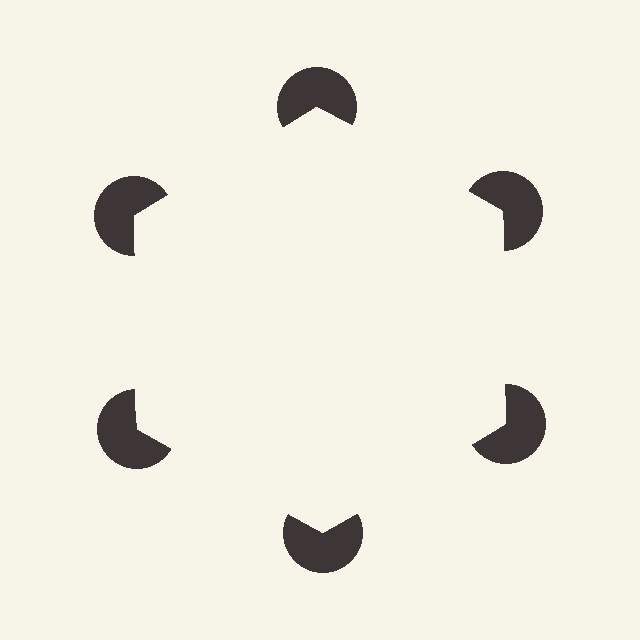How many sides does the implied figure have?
6 sides.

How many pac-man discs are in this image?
There are 6 — one at each vertex of the illusory hexagon.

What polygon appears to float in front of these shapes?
An illusory hexagon — its edges are inferred from the aligned wedge cuts in the pac-man discs, not physically drawn.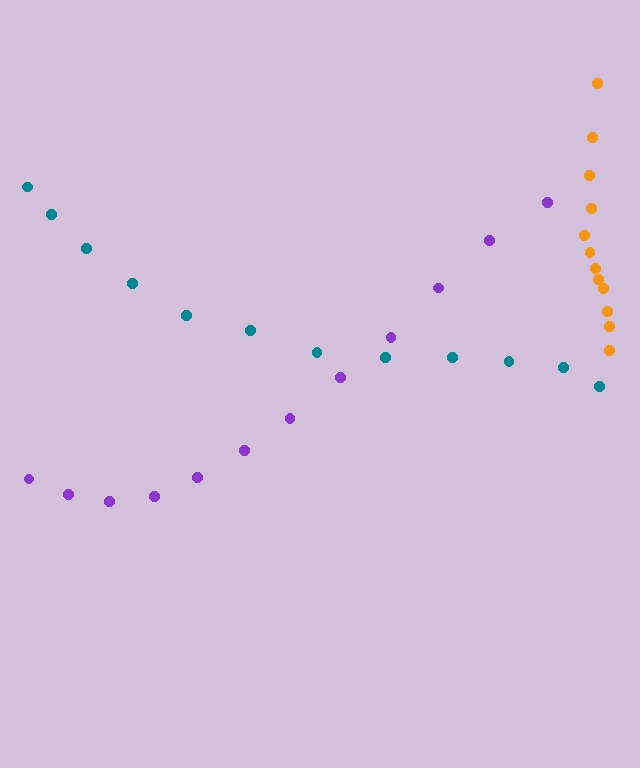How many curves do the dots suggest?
There are 3 distinct paths.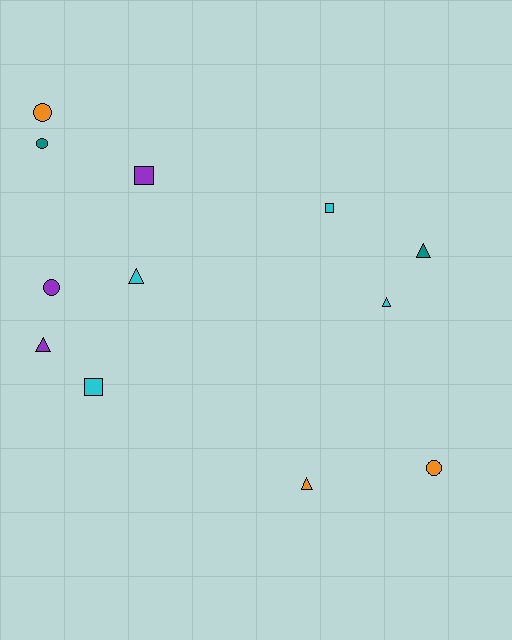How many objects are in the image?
There are 12 objects.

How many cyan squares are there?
There are 2 cyan squares.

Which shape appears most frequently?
Triangle, with 5 objects.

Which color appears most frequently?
Cyan, with 4 objects.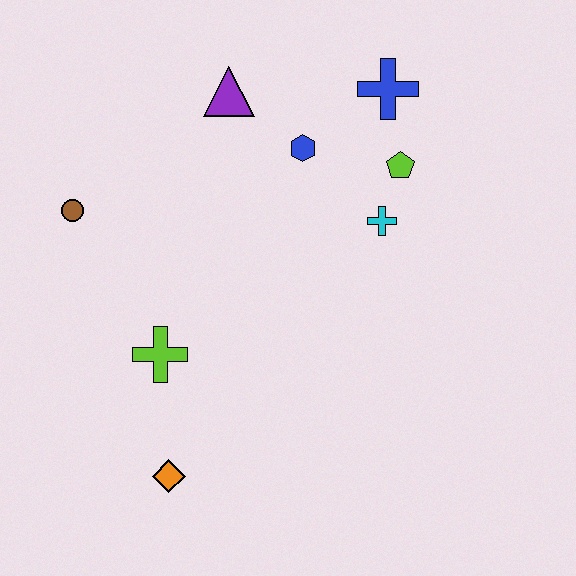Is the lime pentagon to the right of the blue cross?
Yes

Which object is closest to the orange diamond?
The lime cross is closest to the orange diamond.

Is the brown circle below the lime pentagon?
Yes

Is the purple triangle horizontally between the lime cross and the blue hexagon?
Yes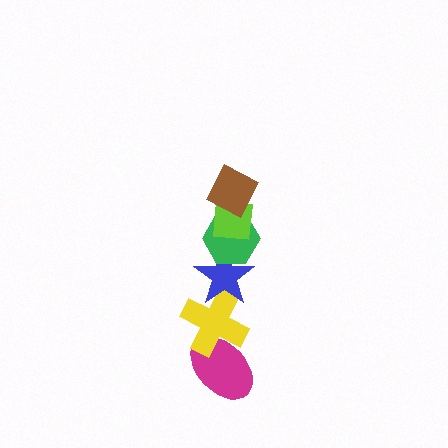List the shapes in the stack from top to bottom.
From top to bottom: the brown diamond, the lime square, the green hexagon, the blue star, the yellow cross, the magenta ellipse.